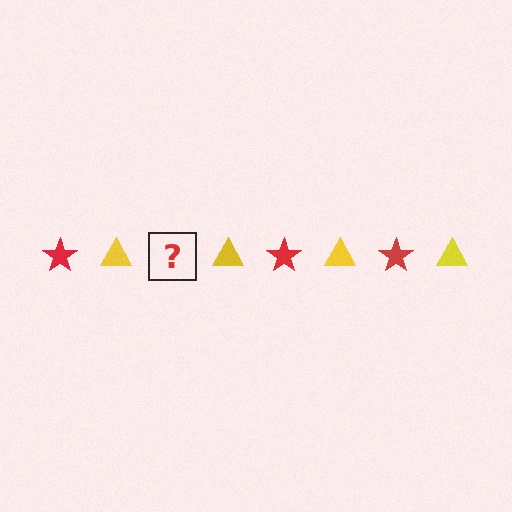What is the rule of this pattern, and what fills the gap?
The rule is that the pattern alternates between red star and yellow triangle. The gap should be filled with a red star.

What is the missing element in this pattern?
The missing element is a red star.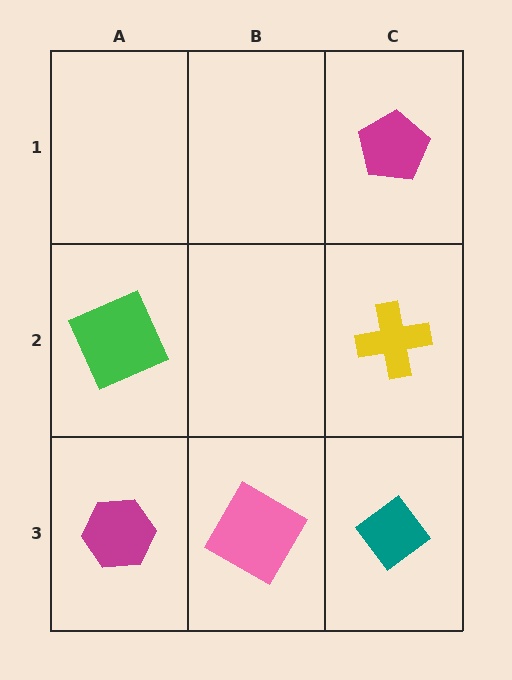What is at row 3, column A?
A magenta hexagon.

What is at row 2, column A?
A green square.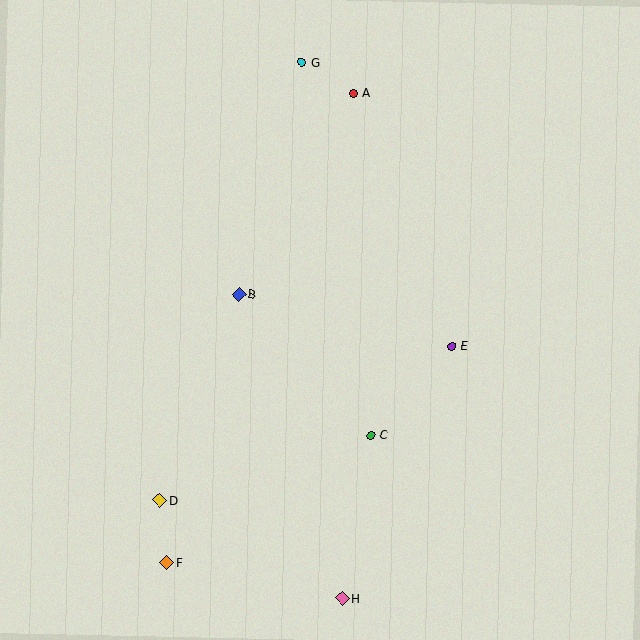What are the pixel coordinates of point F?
Point F is at (166, 563).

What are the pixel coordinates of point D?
Point D is at (160, 500).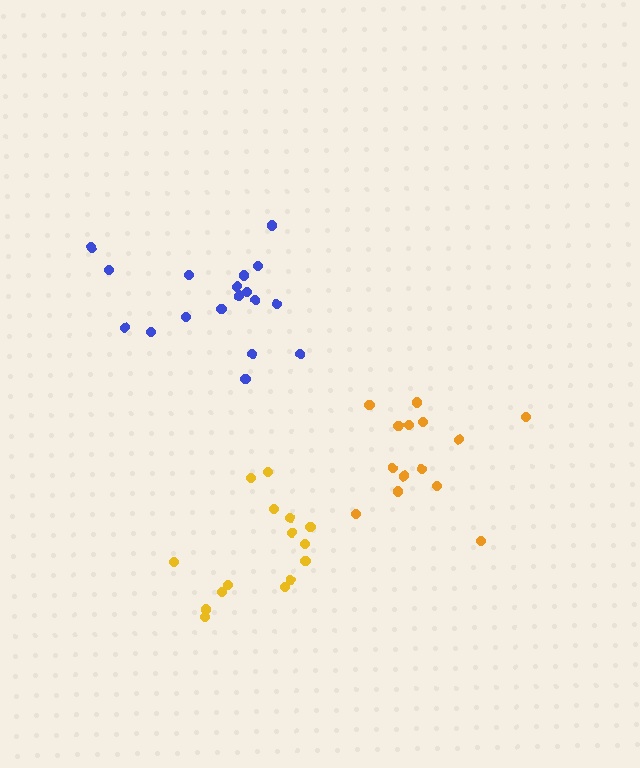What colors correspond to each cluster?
The clusters are colored: blue, yellow, orange.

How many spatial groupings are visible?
There are 3 spatial groupings.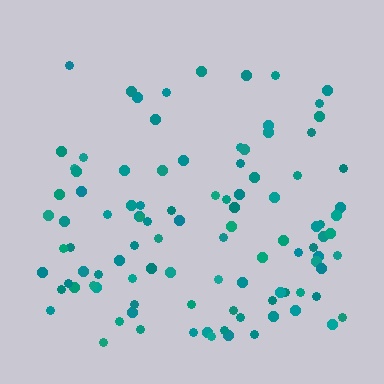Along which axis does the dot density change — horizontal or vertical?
Vertical.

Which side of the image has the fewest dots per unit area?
The top.